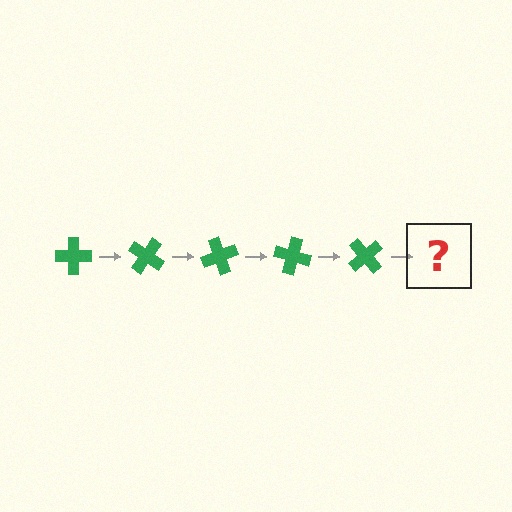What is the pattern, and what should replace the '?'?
The pattern is that the cross rotates 35 degrees each step. The '?' should be a green cross rotated 175 degrees.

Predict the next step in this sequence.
The next step is a green cross rotated 175 degrees.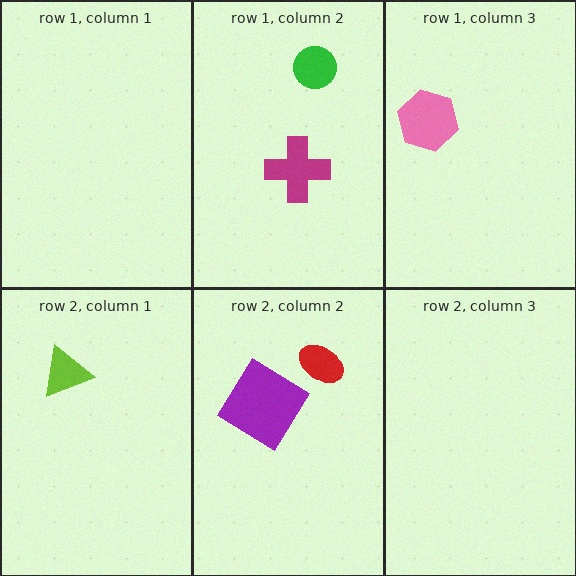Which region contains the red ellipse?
The row 2, column 2 region.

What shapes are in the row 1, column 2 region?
The green circle, the magenta cross.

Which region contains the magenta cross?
The row 1, column 2 region.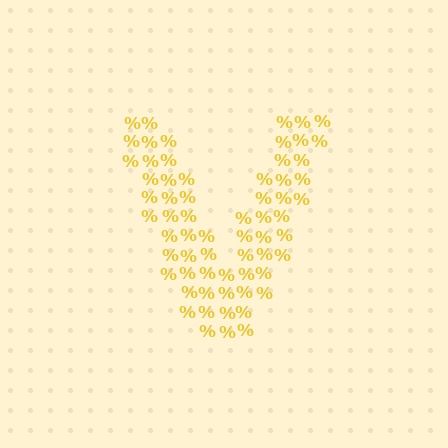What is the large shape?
The large shape is the letter V.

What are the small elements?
The small elements are percent signs.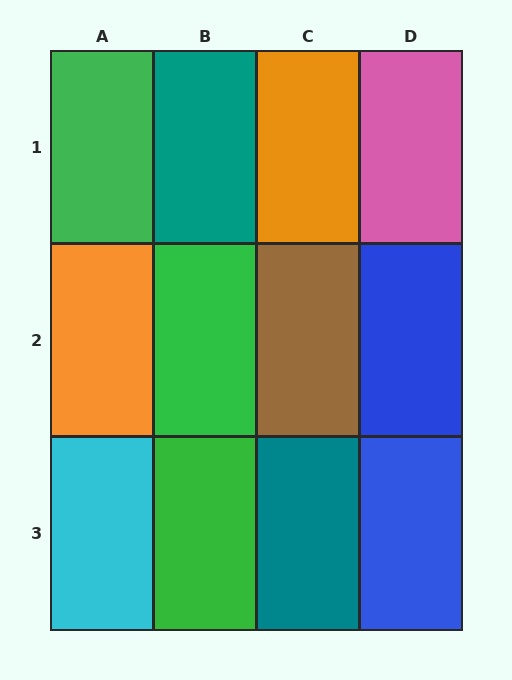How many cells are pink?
1 cell is pink.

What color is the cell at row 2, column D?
Blue.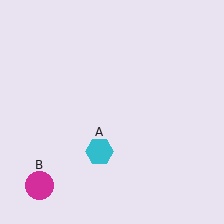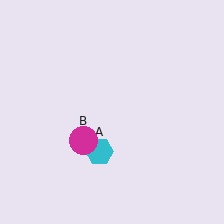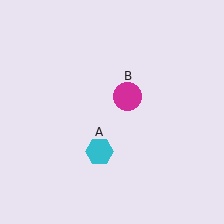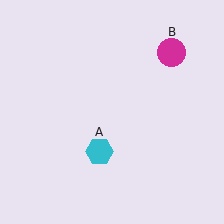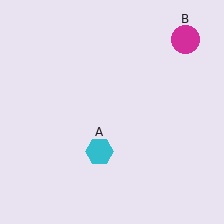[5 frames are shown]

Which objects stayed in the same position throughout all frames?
Cyan hexagon (object A) remained stationary.